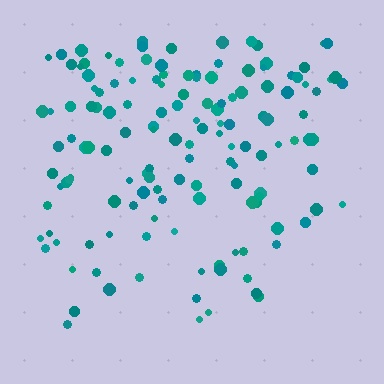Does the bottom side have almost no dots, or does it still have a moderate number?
Still a moderate number, just noticeably fewer than the top.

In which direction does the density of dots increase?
From bottom to top, with the top side densest.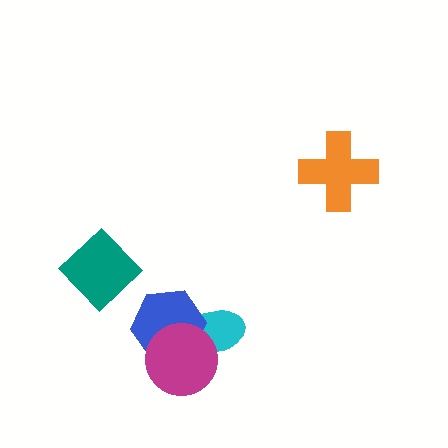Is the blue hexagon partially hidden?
Yes, it is partially covered by another shape.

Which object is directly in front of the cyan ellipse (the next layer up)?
The blue hexagon is directly in front of the cyan ellipse.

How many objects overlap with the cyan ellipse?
2 objects overlap with the cyan ellipse.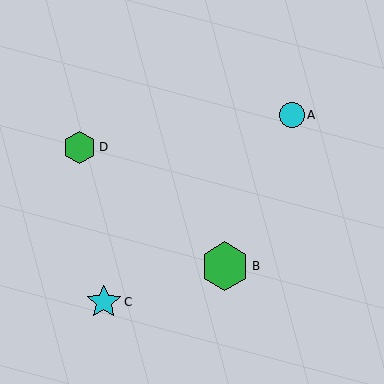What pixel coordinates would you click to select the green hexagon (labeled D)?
Click at (80, 147) to select the green hexagon D.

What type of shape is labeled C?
Shape C is a cyan star.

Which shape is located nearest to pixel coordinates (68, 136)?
The green hexagon (labeled D) at (80, 147) is nearest to that location.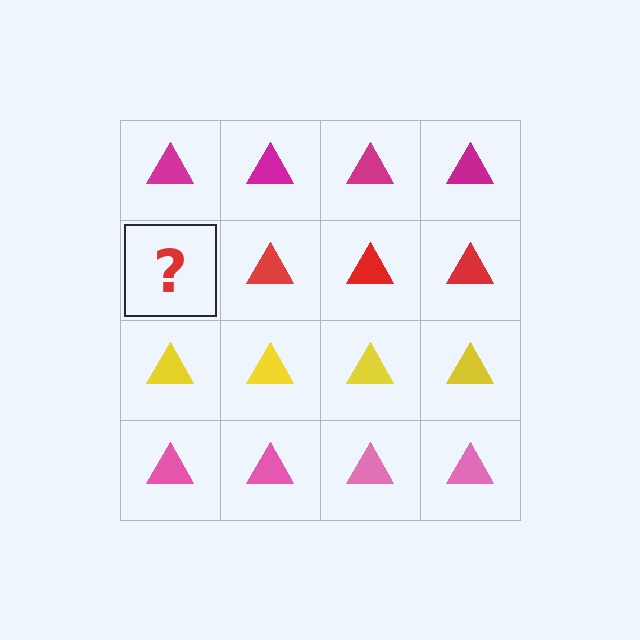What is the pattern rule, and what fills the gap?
The rule is that each row has a consistent color. The gap should be filled with a red triangle.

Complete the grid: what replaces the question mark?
The question mark should be replaced with a red triangle.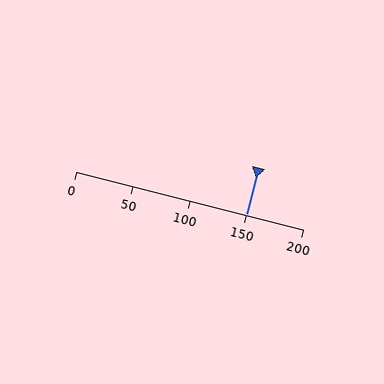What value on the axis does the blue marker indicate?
The marker indicates approximately 150.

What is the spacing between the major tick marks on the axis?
The major ticks are spaced 50 apart.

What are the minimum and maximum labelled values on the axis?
The axis runs from 0 to 200.